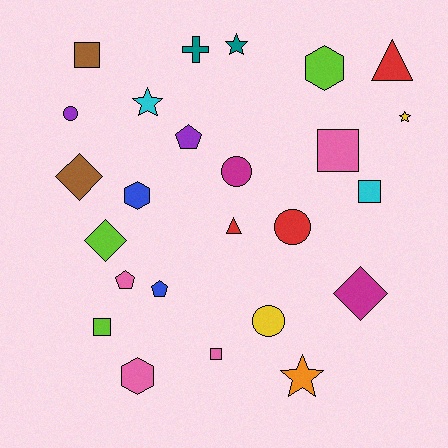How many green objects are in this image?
There are no green objects.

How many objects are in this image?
There are 25 objects.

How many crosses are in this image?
There is 1 cross.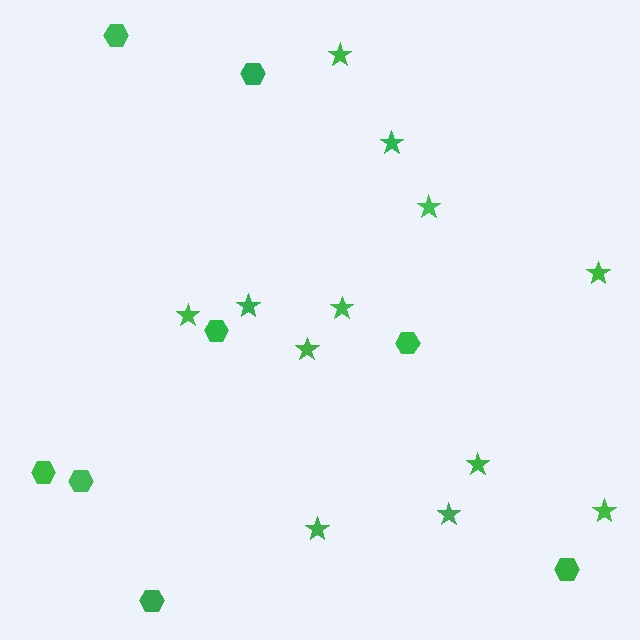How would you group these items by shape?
There are 2 groups: one group of stars (12) and one group of hexagons (8).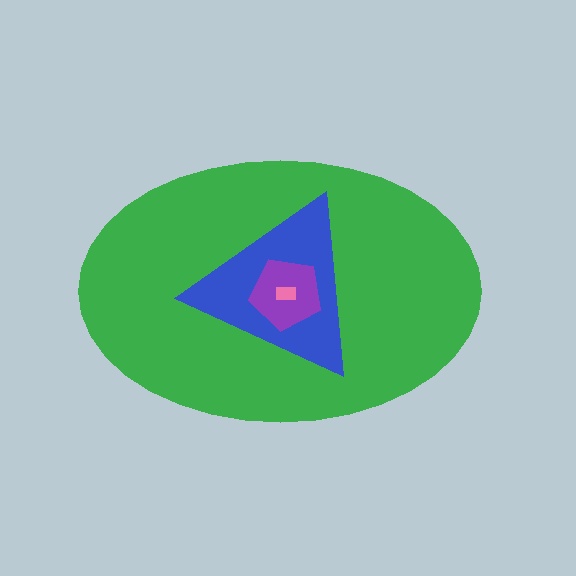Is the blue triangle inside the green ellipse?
Yes.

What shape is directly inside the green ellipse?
The blue triangle.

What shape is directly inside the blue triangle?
The purple pentagon.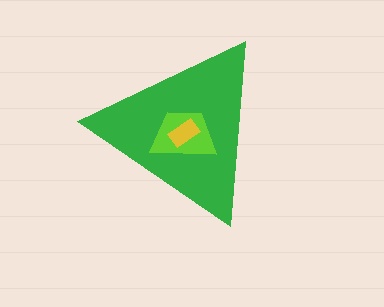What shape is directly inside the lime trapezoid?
The yellow rectangle.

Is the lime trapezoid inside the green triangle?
Yes.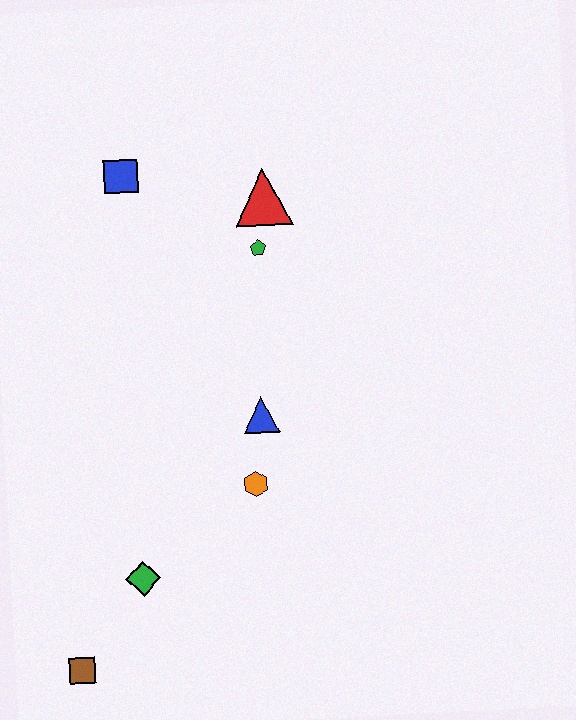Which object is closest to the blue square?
The red triangle is closest to the blue square.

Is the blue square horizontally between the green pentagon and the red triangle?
No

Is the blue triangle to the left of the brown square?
No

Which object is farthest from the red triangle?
The brown square is farthest from the red triangle.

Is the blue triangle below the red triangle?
Yes